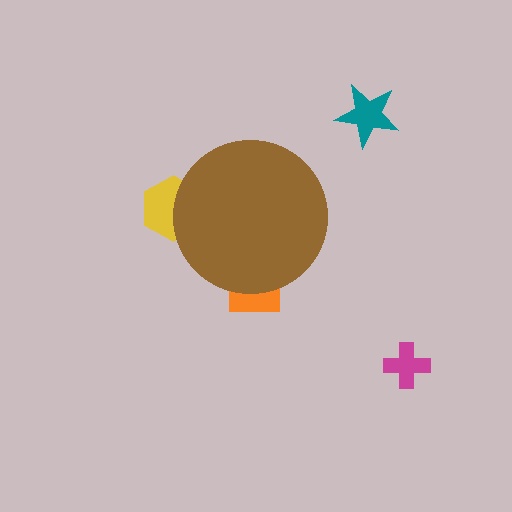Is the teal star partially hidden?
No, the teal star is fully visible.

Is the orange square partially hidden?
Yes, the orange square is partially hidden behind the brown circle.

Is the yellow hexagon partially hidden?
Yes, the yellow hexagon is partially hidden behind the brown circle.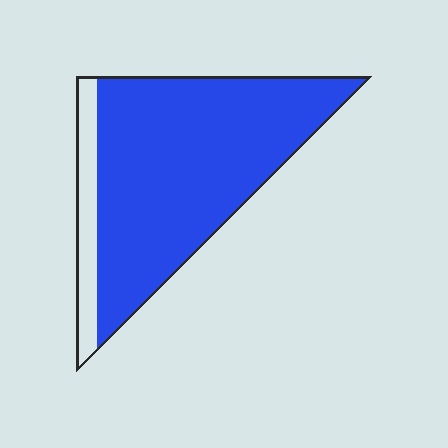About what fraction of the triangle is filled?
About seven eighths (7/8).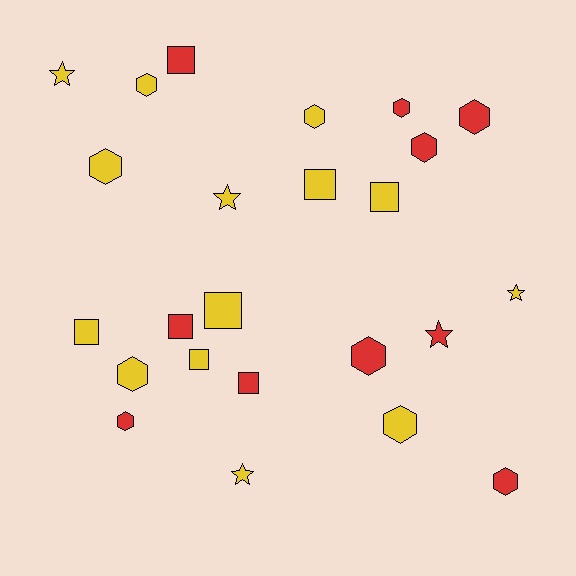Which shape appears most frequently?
Hexagon, with 11 objects.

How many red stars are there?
There is 1 red star.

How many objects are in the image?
There are 24 objects.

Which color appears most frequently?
Yellow, with 14 objects.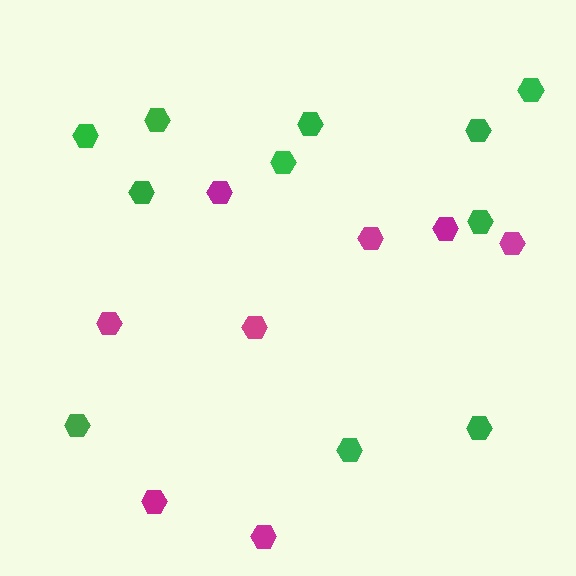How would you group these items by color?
There are 2 groups: one group of green hexagons (11) and one group of magenta hexagons (8).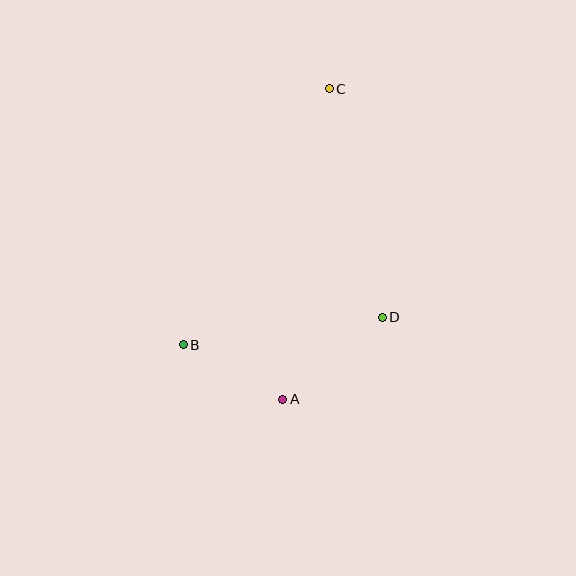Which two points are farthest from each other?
Points A and C are farthest from each other.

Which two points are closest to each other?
Points A and B are closest to each other.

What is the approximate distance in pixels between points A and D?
The distance between A and D is approximately 129 pixels.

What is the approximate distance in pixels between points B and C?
The distance between B and C is approximately 295 pixels.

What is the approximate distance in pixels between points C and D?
The distance between C and D is approximately 235 pixels.